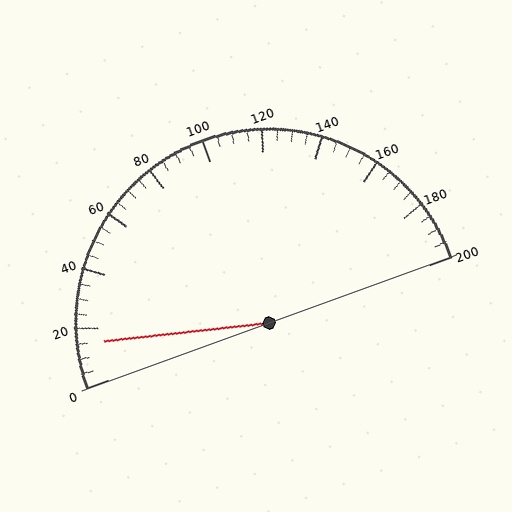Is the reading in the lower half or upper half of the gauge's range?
The reading is in the lower half of the range (0 to 200).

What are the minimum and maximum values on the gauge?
The gauge ranges from 0 to 200.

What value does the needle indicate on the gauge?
The needle indicates approximately 15.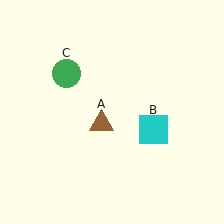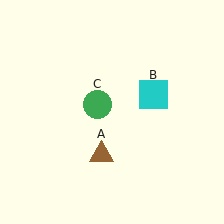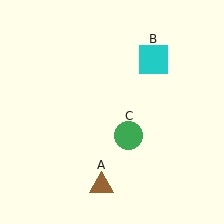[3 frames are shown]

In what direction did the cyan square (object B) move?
The cyan square (object B) moved up.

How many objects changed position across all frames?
3 objects changed position: brown triangle (object A), cyan square (object B), green circle (object C).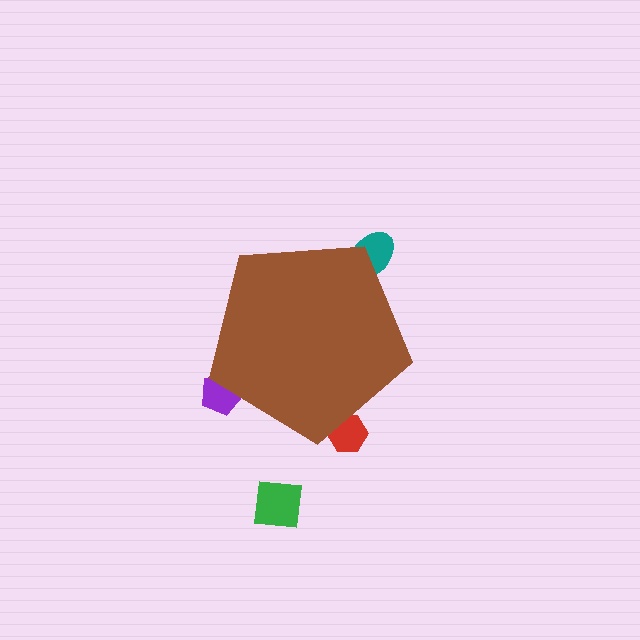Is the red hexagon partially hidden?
Yes, the red hexagon is partially hidden behind the brown pentagon.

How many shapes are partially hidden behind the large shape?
3 shapes are partially hidden.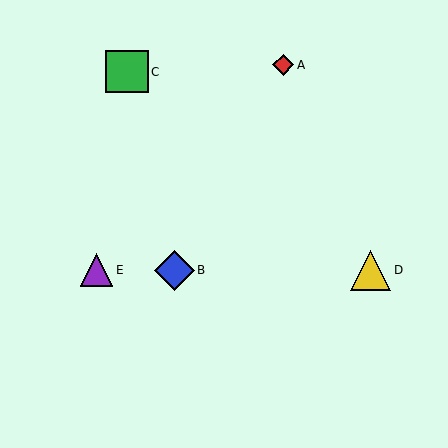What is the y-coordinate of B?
Object B is at y≈270.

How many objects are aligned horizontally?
3 objects (B, D, E) are aligned horizontally.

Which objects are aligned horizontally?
Objects B, D, E are aligned horizontally.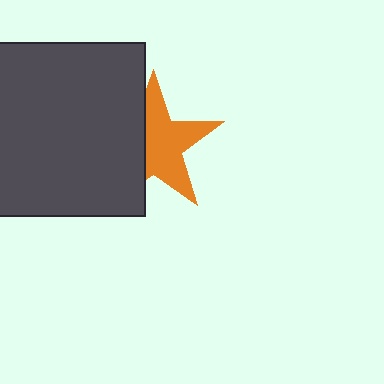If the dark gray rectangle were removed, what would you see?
You would see the complete orange star.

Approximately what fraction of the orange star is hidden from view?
Roughly 39% of the orange star is hidden behind the dark gray rectangle.